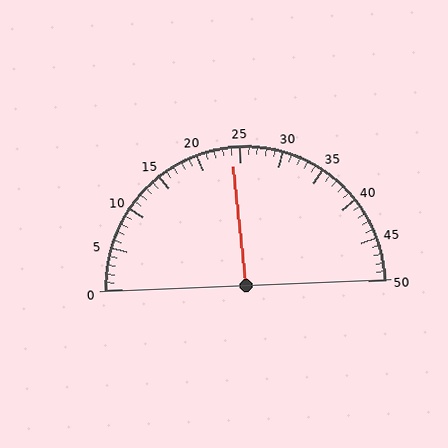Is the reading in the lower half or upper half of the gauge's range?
The reading is in the lower half of the range (0 to 50).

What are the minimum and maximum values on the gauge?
The gauge ranges from 0 to 50.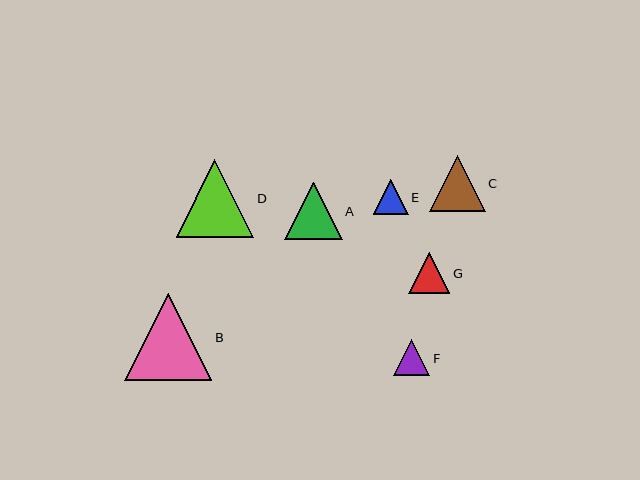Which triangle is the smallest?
Triangle E is the smallest with a size of approximately 35 pixels.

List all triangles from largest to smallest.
From largest to smallest: B, D, A, C, G, F, E.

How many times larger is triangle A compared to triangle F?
Triangle A is approximately 1.6 times the size of triangle F.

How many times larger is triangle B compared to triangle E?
Triangle B is approximately 2.5 times the size of triangle E.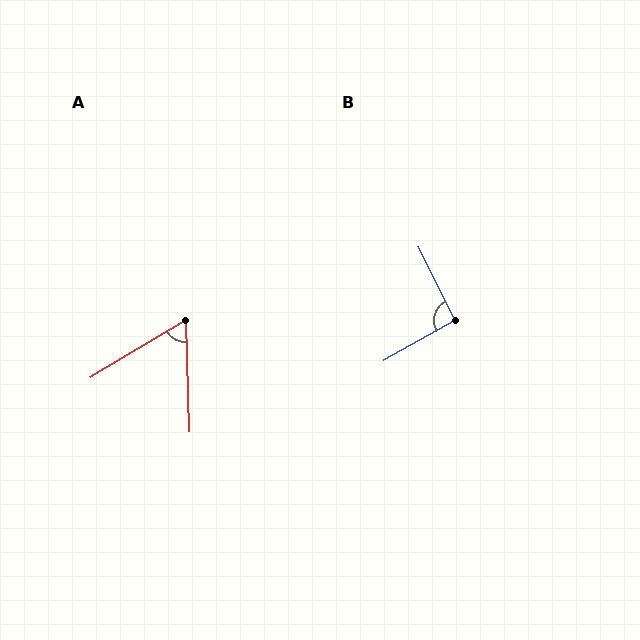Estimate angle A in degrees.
Approximately 61 degrees.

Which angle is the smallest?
A, at approximately 61 degrees.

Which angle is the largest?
B, at approximately 94 degrees.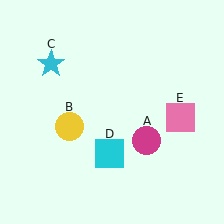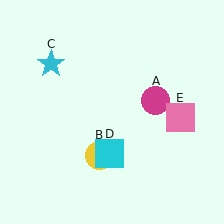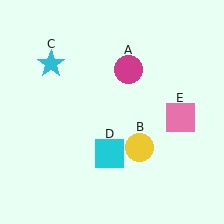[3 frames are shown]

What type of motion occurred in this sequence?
The magenta circle (object A), yellow circle (object B) rotated counterclockwise around the center of the scene.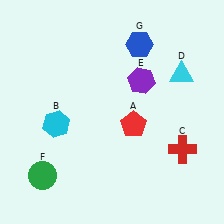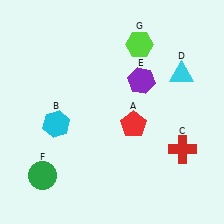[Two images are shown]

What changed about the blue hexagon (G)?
In Image 1, G is blue. In Image 2, it changed to lime.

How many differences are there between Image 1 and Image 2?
There is 1 difference between the two images.